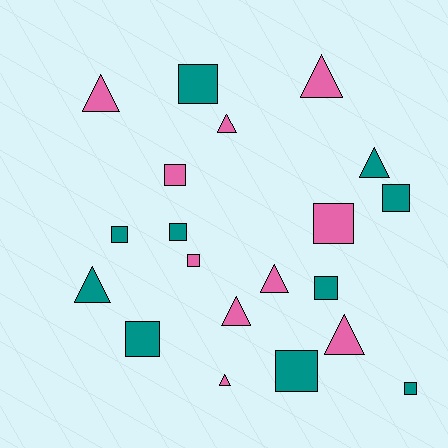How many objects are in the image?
There are 20 objects.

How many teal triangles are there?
There are 2 teal triangles.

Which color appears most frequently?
Pink, with 10 objects.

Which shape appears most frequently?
Square, with 11 objects.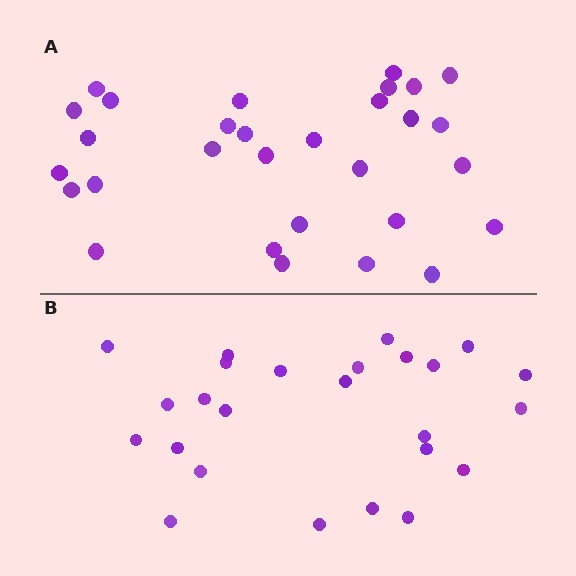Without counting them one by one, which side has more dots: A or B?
Region A (the top region) has more dots.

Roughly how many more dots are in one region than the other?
Region A has about 5 more dots than region B.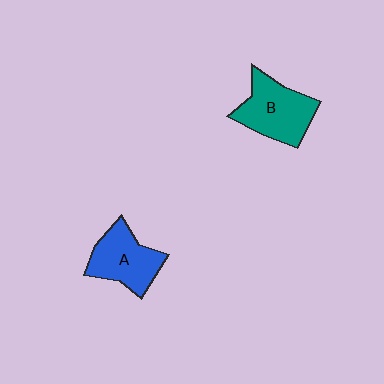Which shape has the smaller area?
Shape A (blue).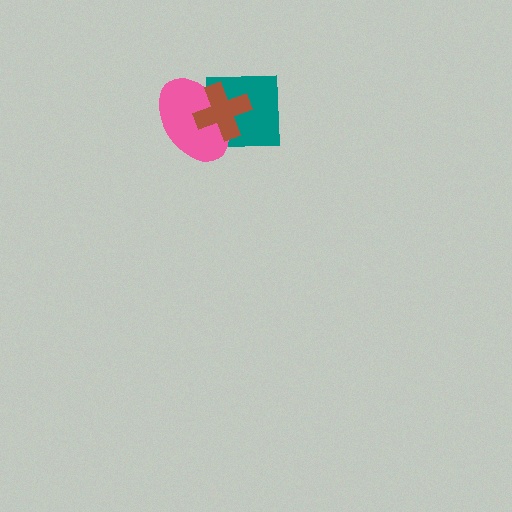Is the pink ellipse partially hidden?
Yes, it is partially covered by another shape.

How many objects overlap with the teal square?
2 objects overlap with the teal square.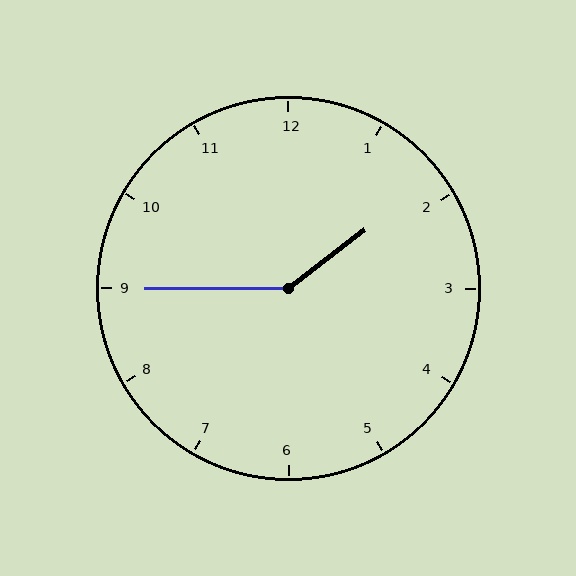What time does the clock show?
1:45.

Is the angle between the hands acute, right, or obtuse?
It is obtuse.